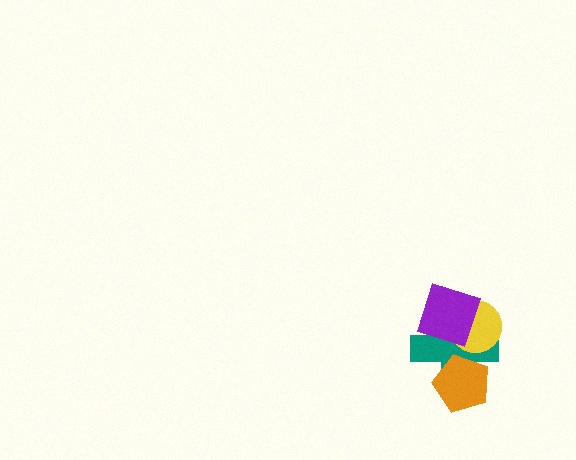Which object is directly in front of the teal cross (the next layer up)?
The yellow circle is directly in front of the teal cross.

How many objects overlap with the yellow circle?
2 objects overlap with the yellow circle.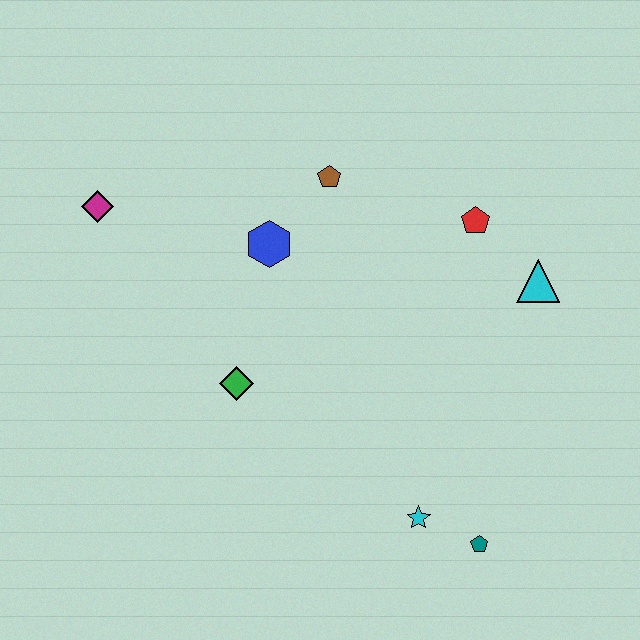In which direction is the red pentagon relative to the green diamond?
The red pentagon is to the right of the green diamond.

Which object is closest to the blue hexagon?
The brown pentagon is closest to the blue hexagon.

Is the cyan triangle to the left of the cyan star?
No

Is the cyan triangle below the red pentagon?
Yes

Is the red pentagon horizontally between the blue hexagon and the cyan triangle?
Yes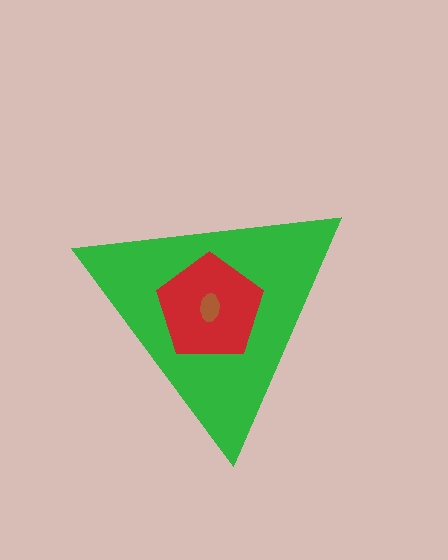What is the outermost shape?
The green triangle.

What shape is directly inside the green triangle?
The red pentagon.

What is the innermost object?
The brown ellipse.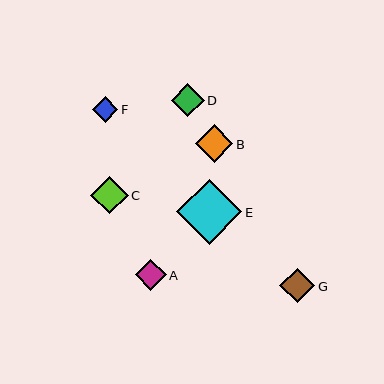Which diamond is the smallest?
Diamond F is the smallest with a size of approximately 26 pixels.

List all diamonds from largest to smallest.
From largest to smallest: E, C, B, G, D, A, F.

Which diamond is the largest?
Diamond E is the largest with a size of approximately 65 pixels.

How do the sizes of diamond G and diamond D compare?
Diamond G and diamond D are approximately the same size.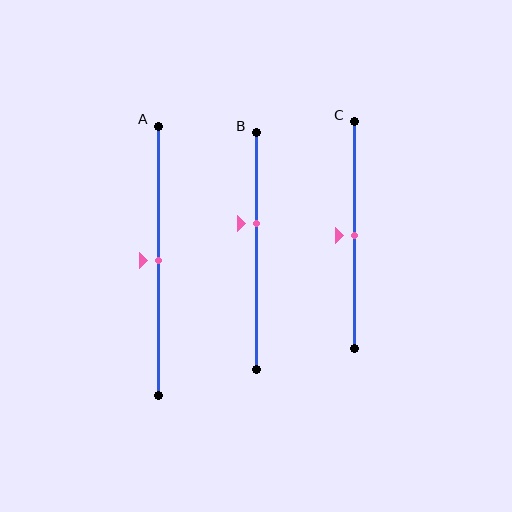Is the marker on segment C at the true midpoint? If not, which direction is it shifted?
Yes, the marker on segment C is at the true midpoint.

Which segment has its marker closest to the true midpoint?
Segment A has its marker closest to the true midpoint.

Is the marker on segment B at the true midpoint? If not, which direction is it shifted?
No, the marker on segment B is shifted upward by about 11% of the segment length.